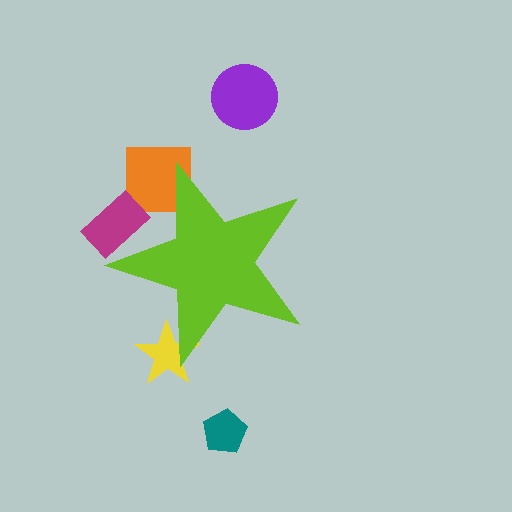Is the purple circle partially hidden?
No, the purple circle is fully visible.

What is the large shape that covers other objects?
A lime star.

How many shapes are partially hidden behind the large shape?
3 shapes are partially hidden.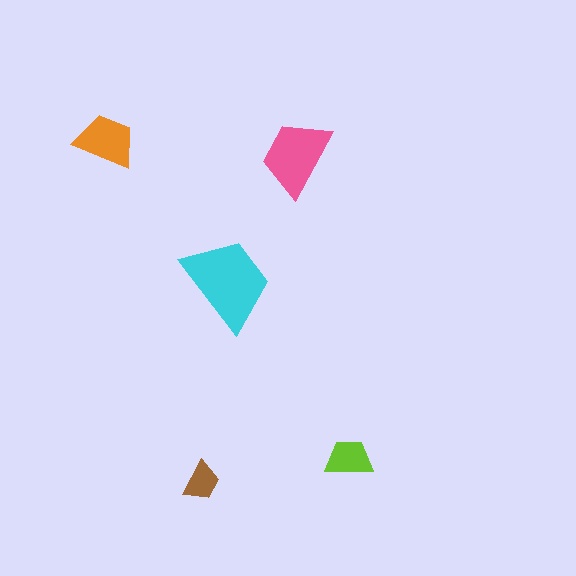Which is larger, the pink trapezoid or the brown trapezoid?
The pink one.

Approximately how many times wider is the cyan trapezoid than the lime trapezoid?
About 2 times wider.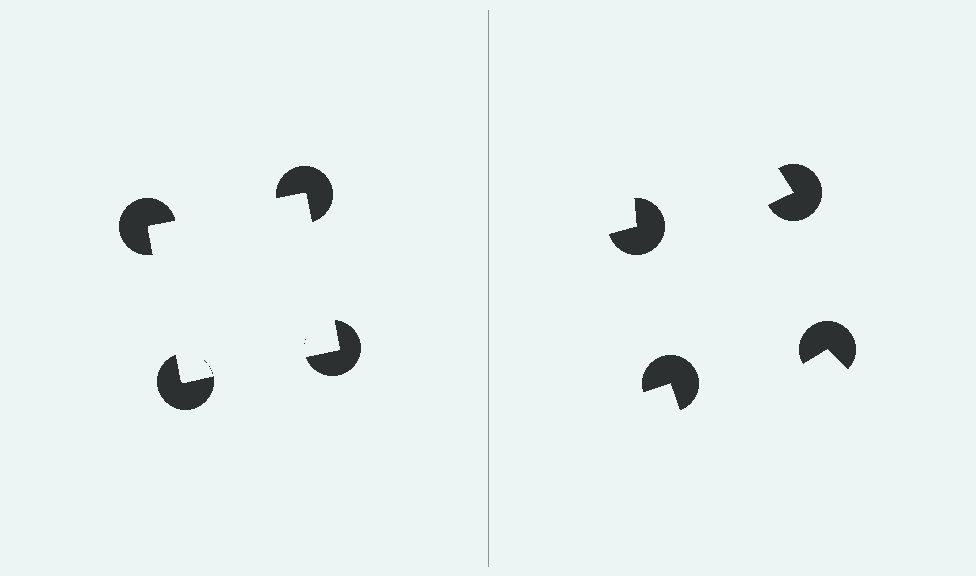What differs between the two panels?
The pac-man discs are positioned identically on both sides; only the wedge orientations differ. On the left they align to a square; on the right they are misaligned.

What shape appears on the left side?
An illusory square.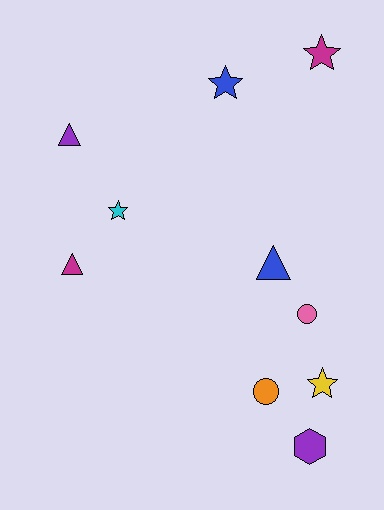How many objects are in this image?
There are 10 objects.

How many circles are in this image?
There are 2 circles.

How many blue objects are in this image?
There are 2 blue objects.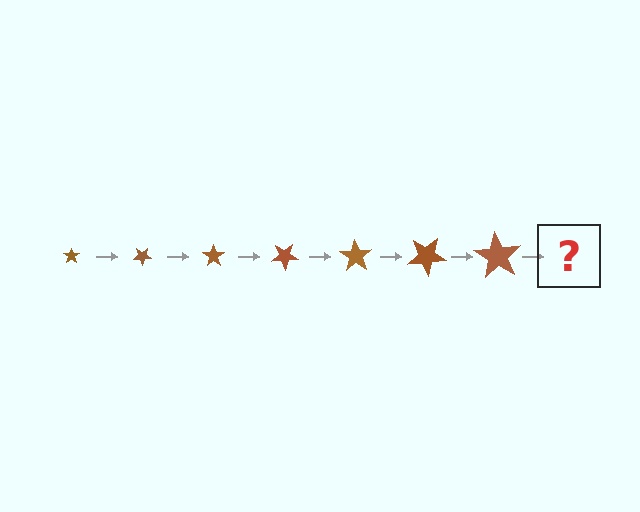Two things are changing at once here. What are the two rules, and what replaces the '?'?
The two rules are that the star grows larger each step and it rotates 35 degrees each step. The '?' should be a star, larger than the previous one and rotated 245 degrees from the start.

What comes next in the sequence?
The next element should be a star, larger than the previous one and rotated 245 degrees from the start.